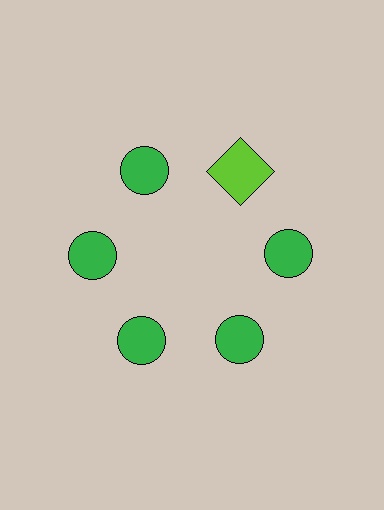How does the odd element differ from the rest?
It differs in both color (lime instead of green) and shape (square instead of circle).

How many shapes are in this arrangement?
There are 6 shapes arranged in a ring pattern.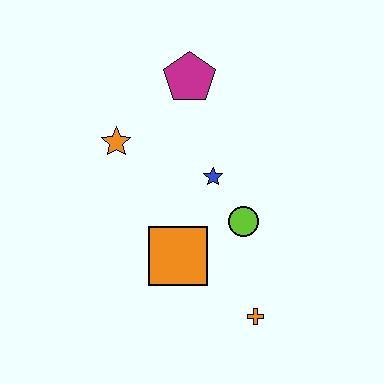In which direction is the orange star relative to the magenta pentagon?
The orange star is to the left of the magenta pentagon.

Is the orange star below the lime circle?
No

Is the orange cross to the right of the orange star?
Yes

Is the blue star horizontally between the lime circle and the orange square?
Yes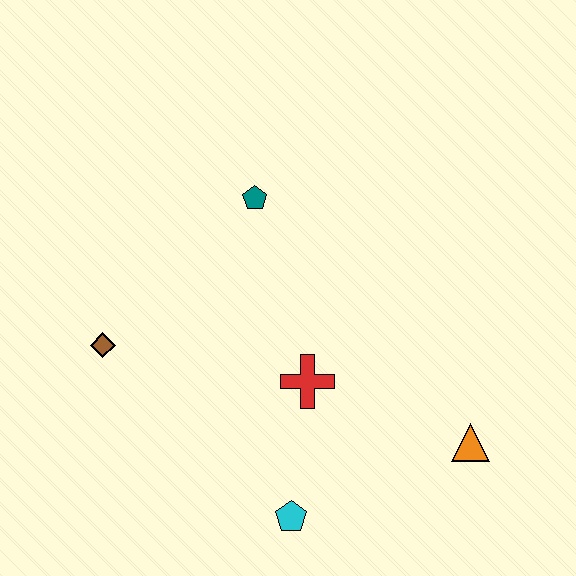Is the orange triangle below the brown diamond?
Yes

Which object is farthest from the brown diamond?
The orange triangle is farthest from the brown diamond.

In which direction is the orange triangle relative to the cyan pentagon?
The orange triangle is to the right of the cyan pentagon.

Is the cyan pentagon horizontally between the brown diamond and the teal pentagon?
No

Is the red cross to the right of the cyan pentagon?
Yes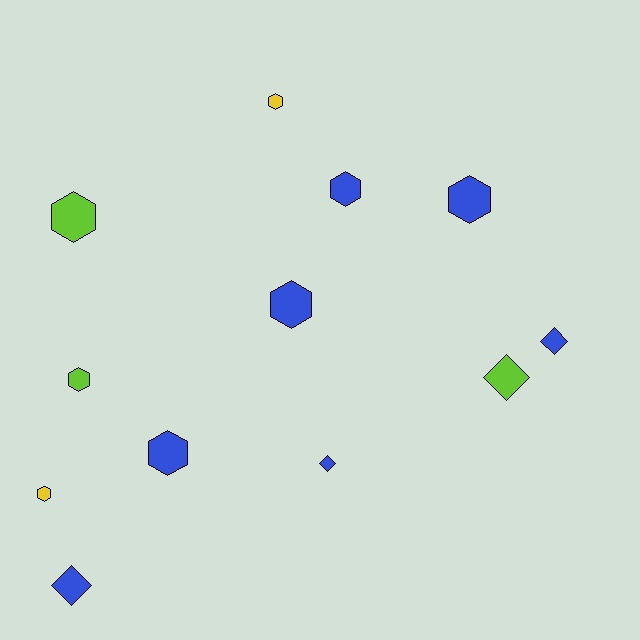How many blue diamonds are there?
There are 3 blue diamonds.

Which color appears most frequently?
Blue, with 7 objects.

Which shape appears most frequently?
Hexagon, with 8 objects.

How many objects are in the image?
There are 12 objects.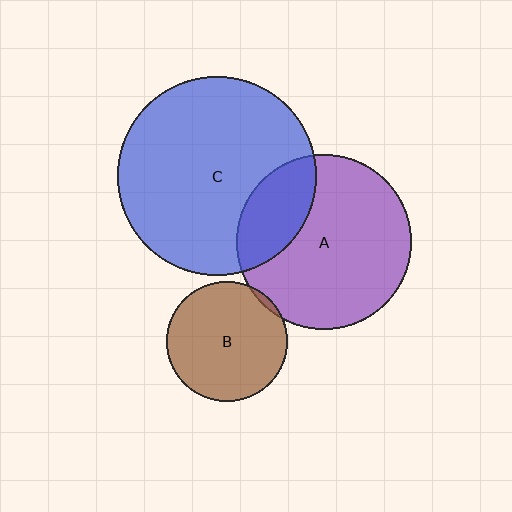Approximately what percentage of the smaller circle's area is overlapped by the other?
Approximately 25%.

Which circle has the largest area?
Circle C (blue).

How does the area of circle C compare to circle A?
Approximately 1.3 times.